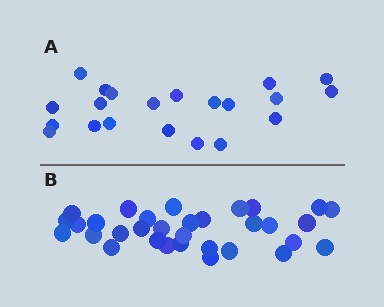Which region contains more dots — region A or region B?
Region B (the bottom region) has more dots.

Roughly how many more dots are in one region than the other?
Region B has roughly 12 or so more dots than region A.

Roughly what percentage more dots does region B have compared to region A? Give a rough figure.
About 50% more.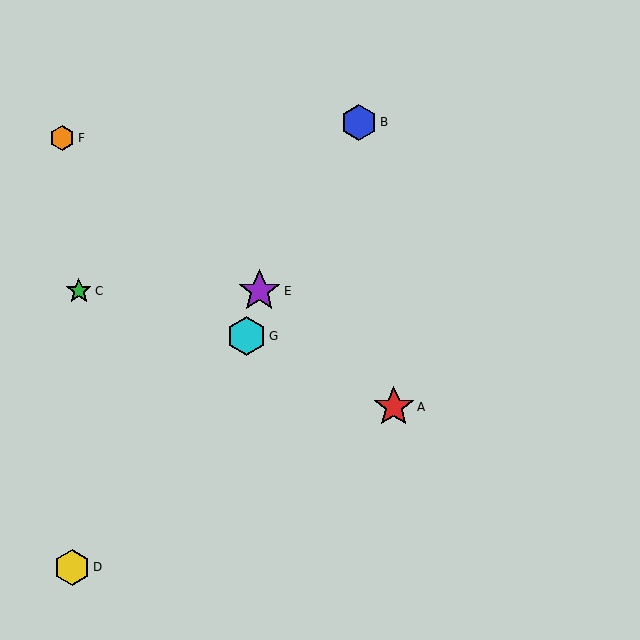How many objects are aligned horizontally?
2 objects (C, E) are aligned horizontally.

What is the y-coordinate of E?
Object E is at y≈291.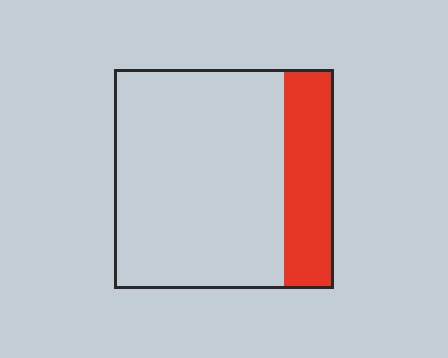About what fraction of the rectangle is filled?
About one quarter (1/4).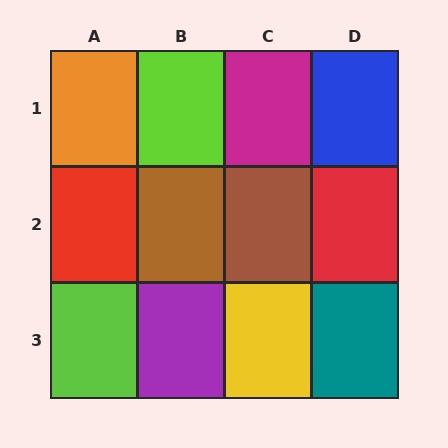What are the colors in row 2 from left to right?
Red, brown, brown, red.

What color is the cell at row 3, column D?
Teal.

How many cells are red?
2 cells are red.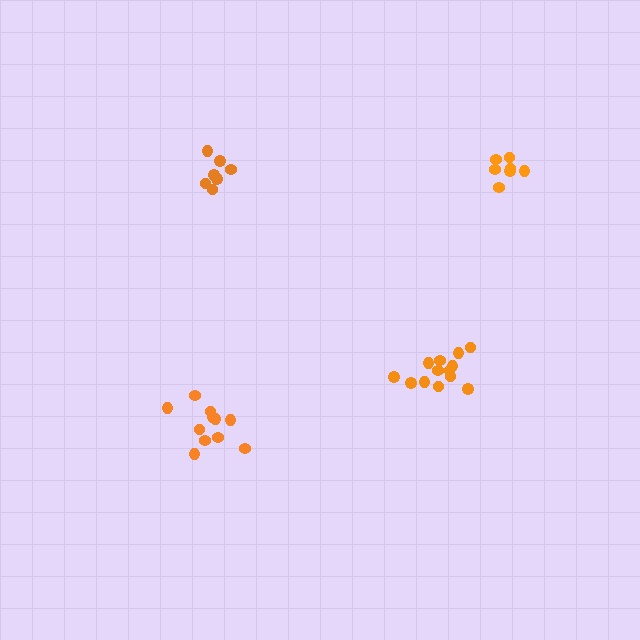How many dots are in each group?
Group 1: 7 dots, Group 2: 11 dots, Group 3: 13 dots, Group 4: 7 dots (38 total).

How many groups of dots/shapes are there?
There are 4 groups.